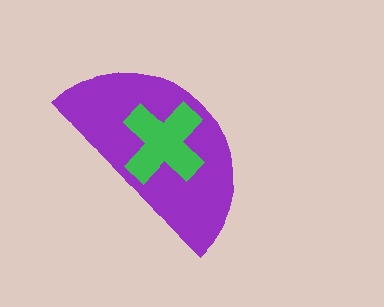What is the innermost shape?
The green cross.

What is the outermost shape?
The purple semicircle.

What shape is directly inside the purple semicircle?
The green cross.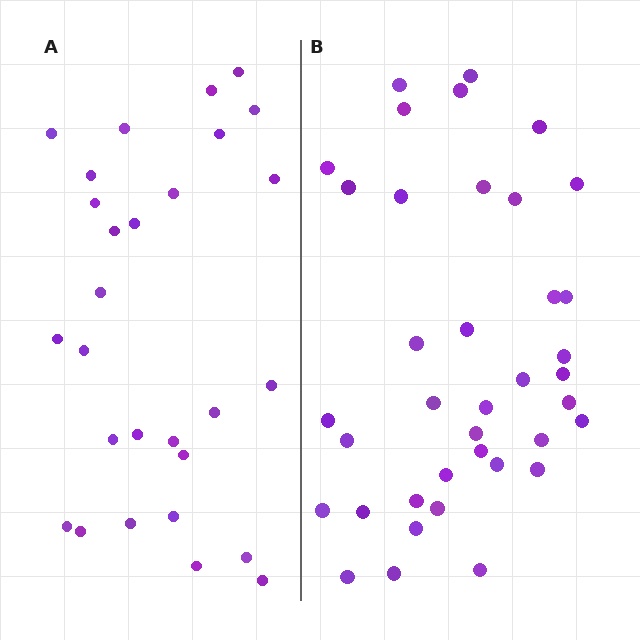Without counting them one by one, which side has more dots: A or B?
Region B (the right region) has more dots.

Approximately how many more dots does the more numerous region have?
Region B has roughly 10 or so more dots than region A.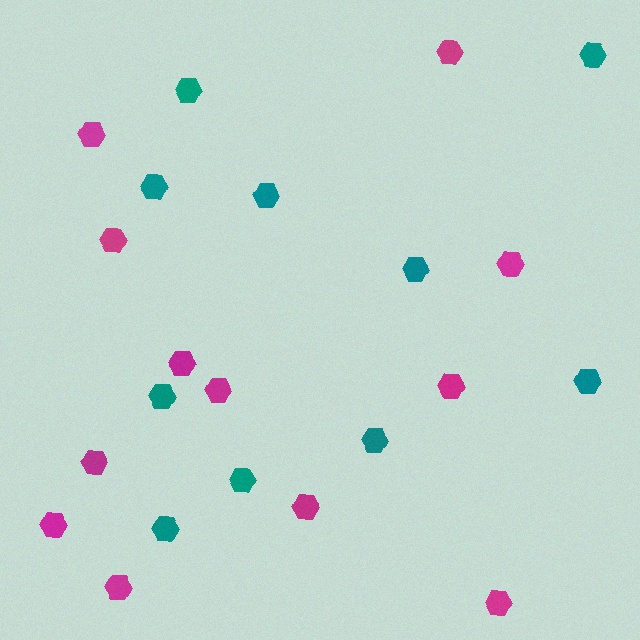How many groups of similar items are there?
There are 2 groups: one group of teal hexagons (10) and one group of magenta hexagons (12).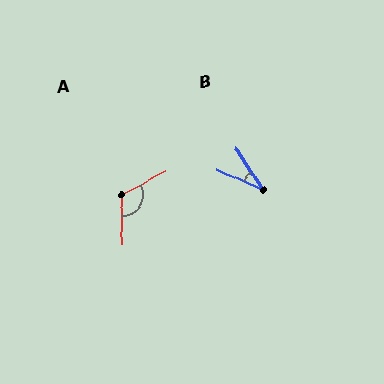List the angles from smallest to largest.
B (32°), A (118°).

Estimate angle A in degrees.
Approximately 118 degrees.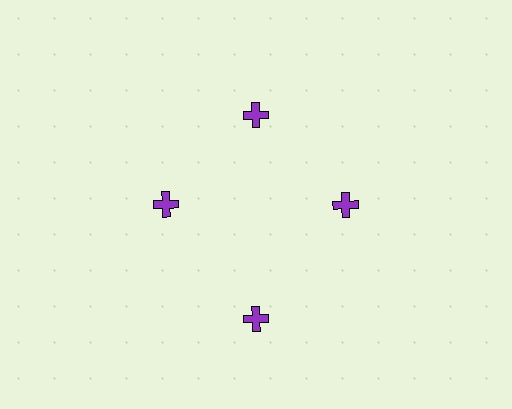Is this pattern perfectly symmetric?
No. The 4 purple crosses are arranged in a ring, but one element near the 6 o'clock position is pushed outward from the center, breaking the 4-fold rotational symmetry.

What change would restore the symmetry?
The symmetry would be restored by moving it inward, back onto the ring so that all 4 crosses sit at equal angles and equal distance from the center.